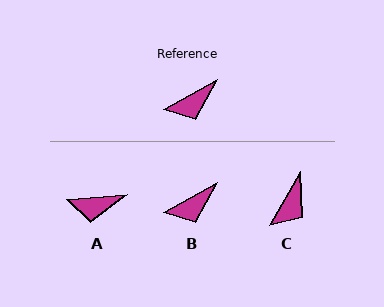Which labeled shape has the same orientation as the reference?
B.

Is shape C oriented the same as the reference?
No, it is off by about 31 degrees.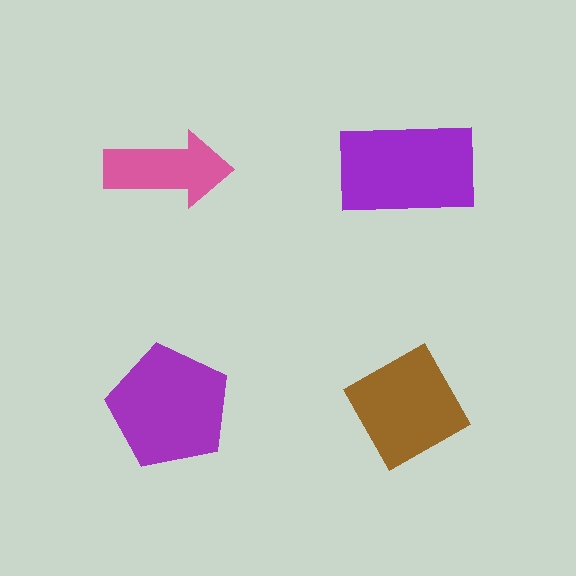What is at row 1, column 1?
A pink arrow.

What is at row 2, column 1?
A purple pentagon.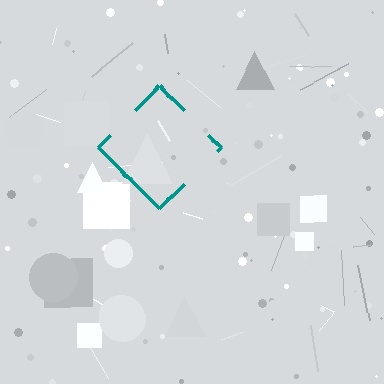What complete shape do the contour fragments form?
The contour fragments form a diamond.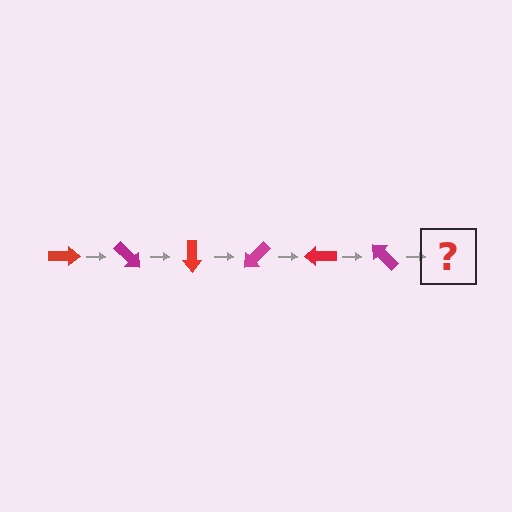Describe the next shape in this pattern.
It should be a red arrow, rotated 270 degrees from the start.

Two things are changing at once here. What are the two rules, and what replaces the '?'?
The two rules are that it rotates 45 degrees each step and the color cycles through red and magenta. The '?' should be a red arrow, rotated 270 degrees from the start.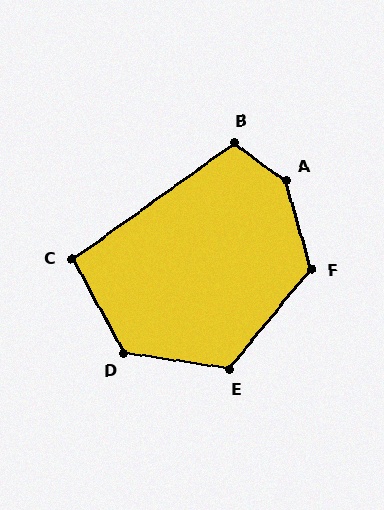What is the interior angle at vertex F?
Approximately 125 degrees (obtuse).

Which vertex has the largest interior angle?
A, at approximately 142 degrees.